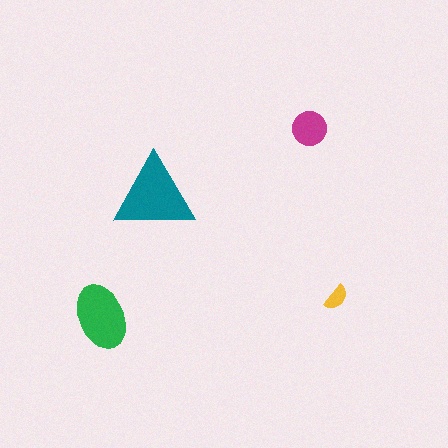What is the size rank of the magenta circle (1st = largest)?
3rd.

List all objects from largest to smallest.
The teal triangle, the green ellipse, the magenta circle, the yellow semicircle.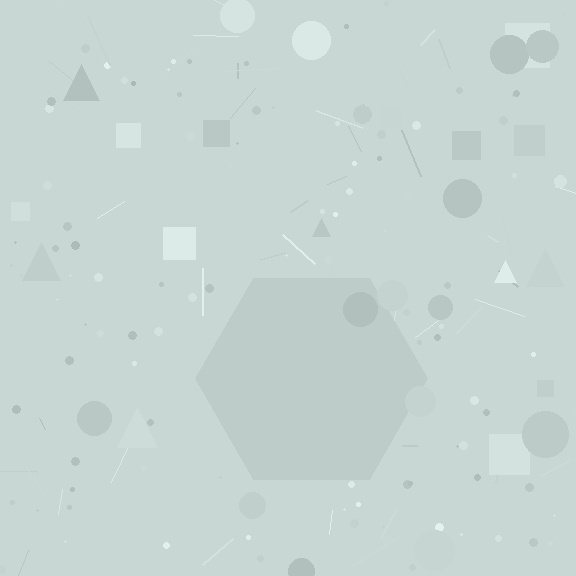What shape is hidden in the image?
A hexagon is hidden in the image.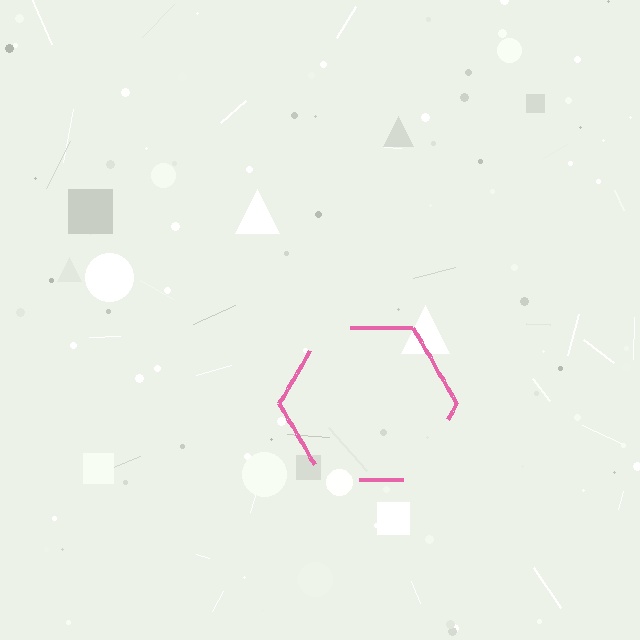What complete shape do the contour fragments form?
The contour fragments form a hexagon.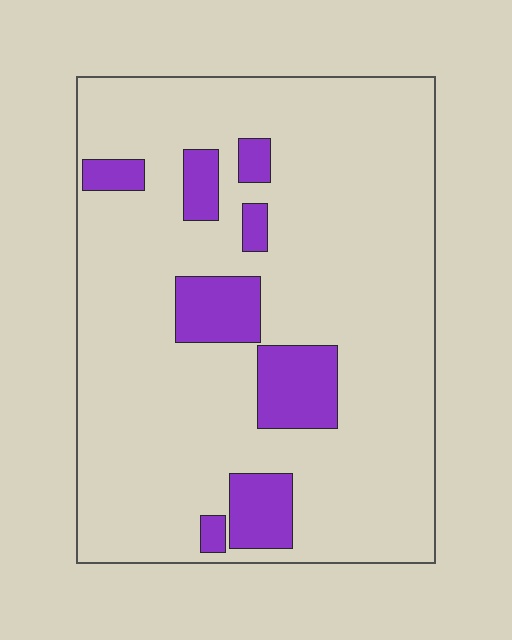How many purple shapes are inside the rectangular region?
8.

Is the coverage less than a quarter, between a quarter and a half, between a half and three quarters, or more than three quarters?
Less than a quarter.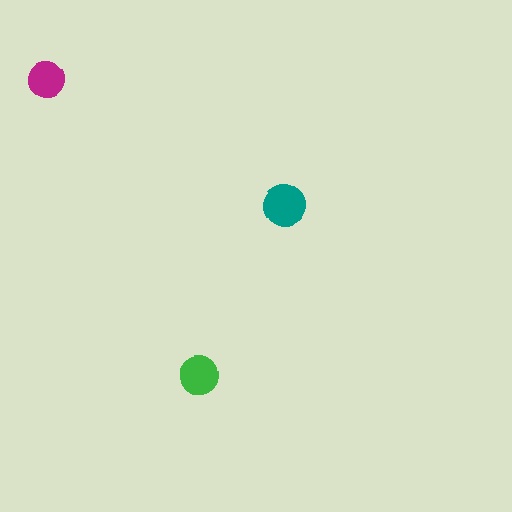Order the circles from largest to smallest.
the teal one, the green one, the magenta one.